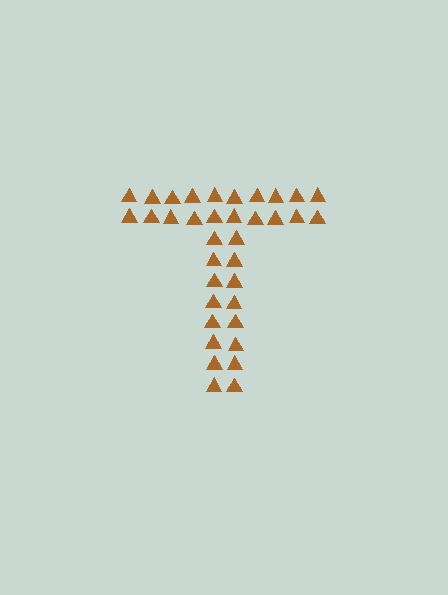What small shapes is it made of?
It is made of small triangles.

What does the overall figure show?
The overall figure shows the letter T.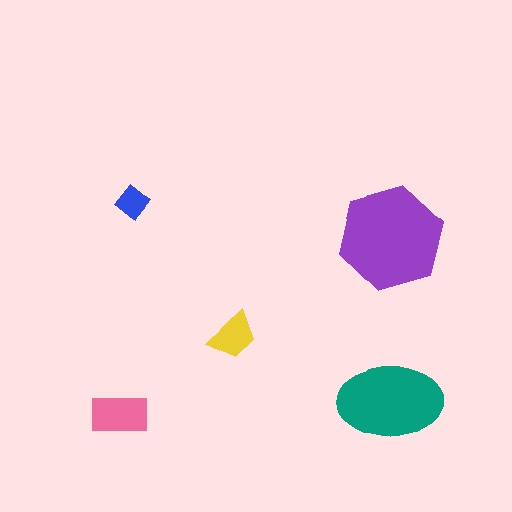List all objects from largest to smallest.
The purple hexagon, the teal ellipse, the pink rectangle, the yellow trapezoid, the blue diamond.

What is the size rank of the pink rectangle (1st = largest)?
3rd.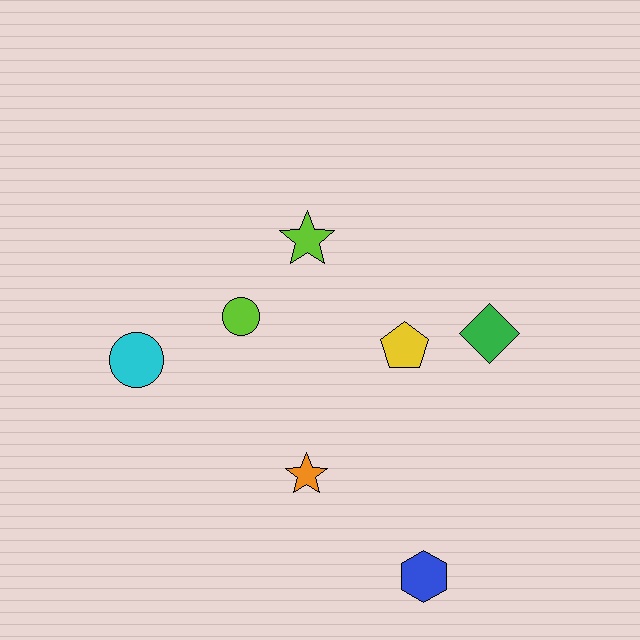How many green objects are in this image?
There is 1 green object.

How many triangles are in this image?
There are no triangles.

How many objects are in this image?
There are 7 objects.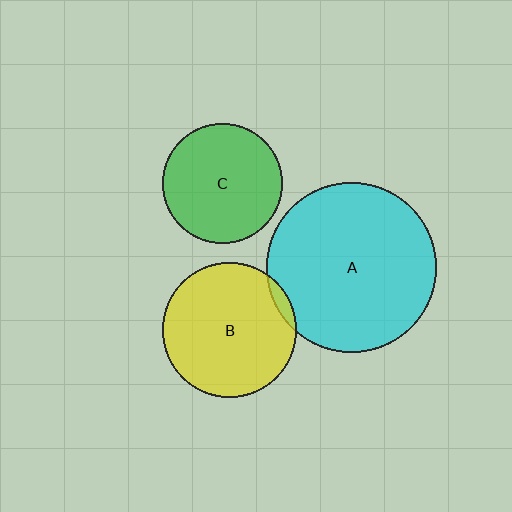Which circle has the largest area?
Circle A (cyan).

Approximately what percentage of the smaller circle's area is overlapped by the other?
Approximately 5%.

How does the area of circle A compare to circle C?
Approximately 2.0 times.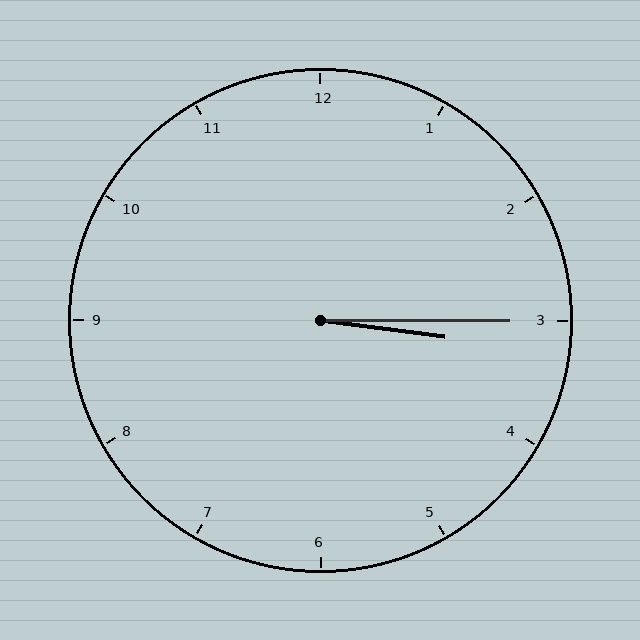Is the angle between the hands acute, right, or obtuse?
It is acute.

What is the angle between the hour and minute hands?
Approximately 8 degrees.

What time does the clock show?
3:15.